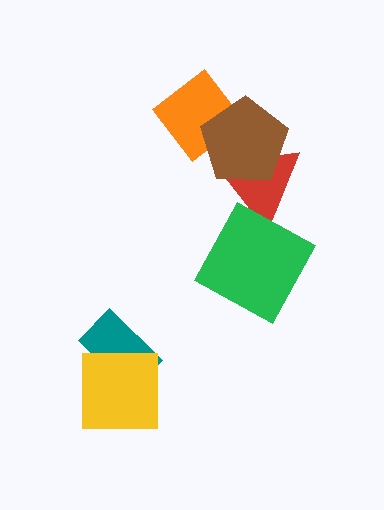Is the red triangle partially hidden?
Yes, it is partially covered by another shape.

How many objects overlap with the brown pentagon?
2 objects overlap with the brown pentagon.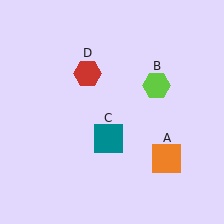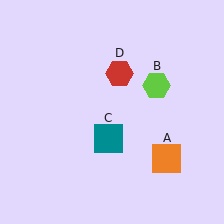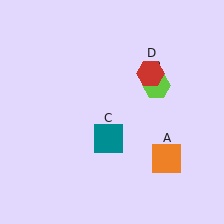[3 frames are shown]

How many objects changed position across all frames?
1 object changed position: red hexagon (object D).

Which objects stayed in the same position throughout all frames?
Orange square (object A) and lime hexagon (object B) and teal square (object C) remained stationary.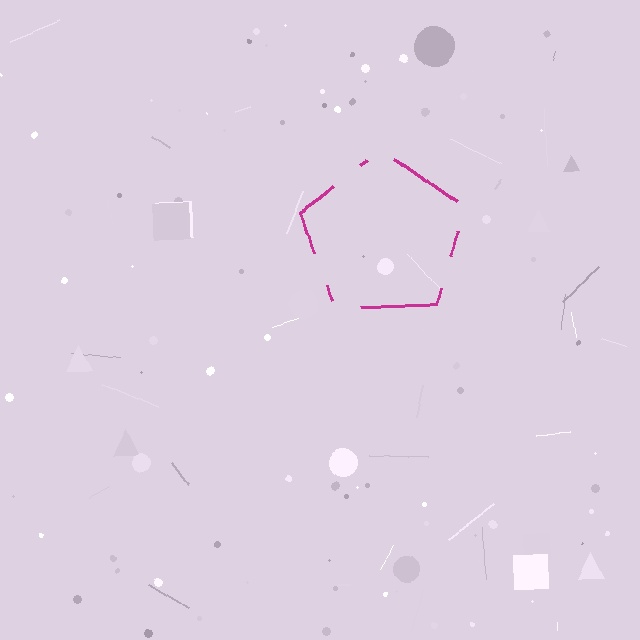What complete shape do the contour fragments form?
The contour fragments form a pentagon.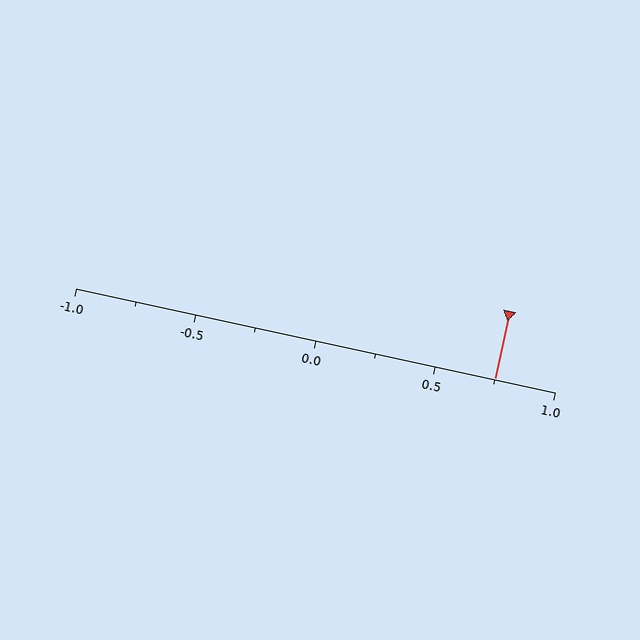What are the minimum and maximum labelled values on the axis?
The axis runs from -1.0 to 1.0.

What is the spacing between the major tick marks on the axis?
The major ticks are spaced 0.5 apart.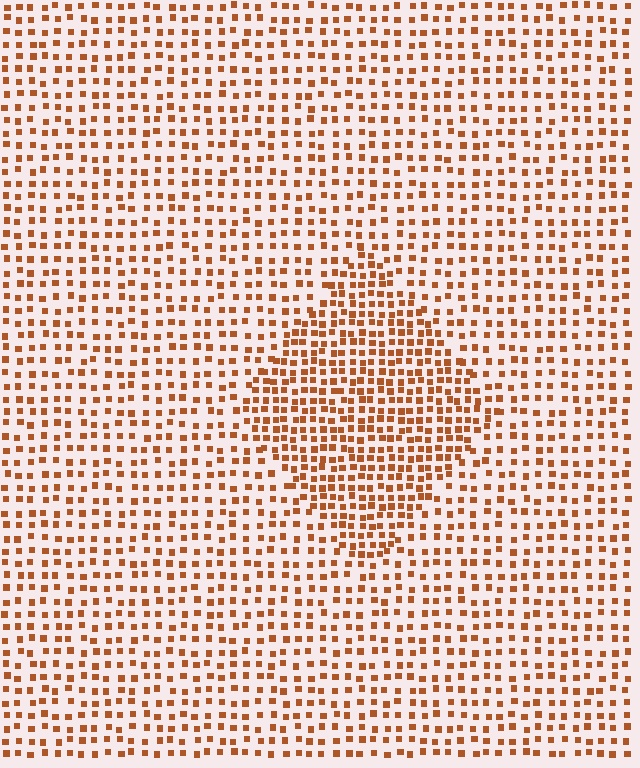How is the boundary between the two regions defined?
The boundary is defined by a change in element density (approximately 1.7x ratio). All elements are the same color, size, and shape.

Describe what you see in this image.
The image contains small brown elements arranged at two different densities. A diamond-shaped region is visible where the elements are more densely packed than the surrounding area.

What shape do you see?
I see a diamond.